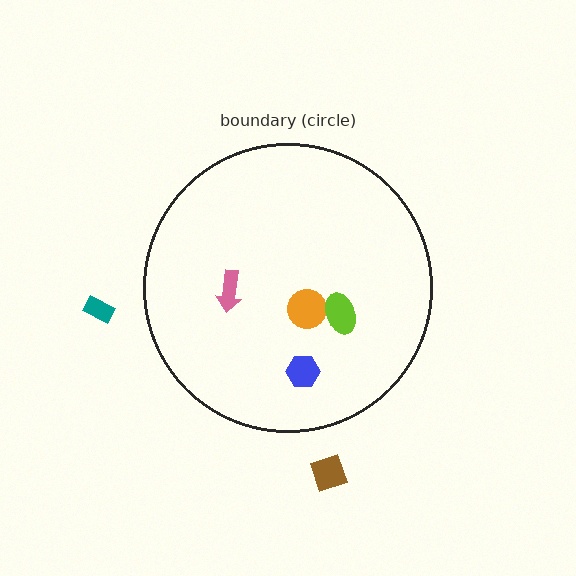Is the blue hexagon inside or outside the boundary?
Inside.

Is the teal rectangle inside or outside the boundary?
Outside.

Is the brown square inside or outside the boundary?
Outside.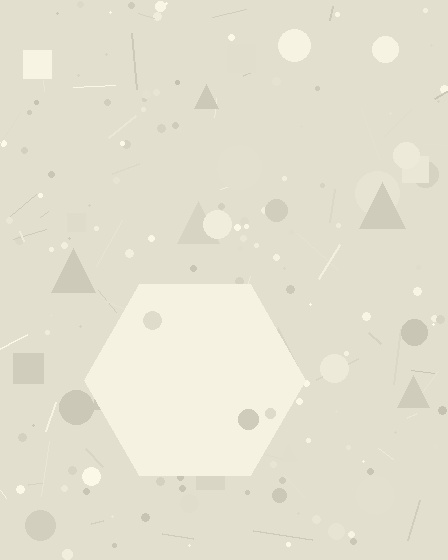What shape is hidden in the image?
A hexagon is hidden in the image.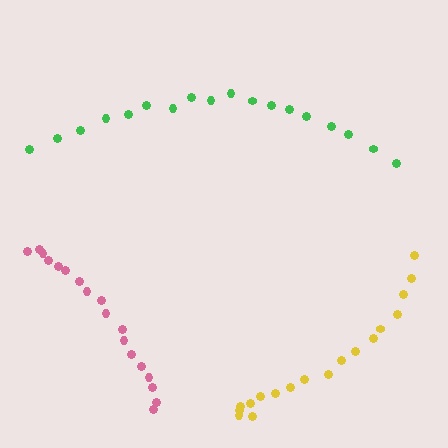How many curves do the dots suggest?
There are 3 distinct paths.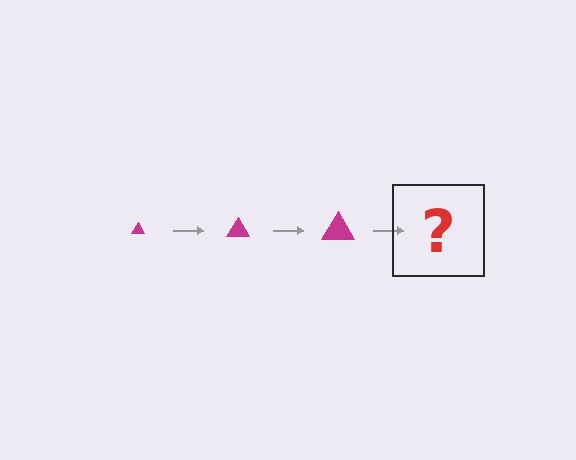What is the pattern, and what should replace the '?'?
The pattern is that the triangle gets progressively larger each step. The '?' should be a magenta triangle, larger than the previous one.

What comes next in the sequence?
The next element should be a magenta triangle, larger than the previous one.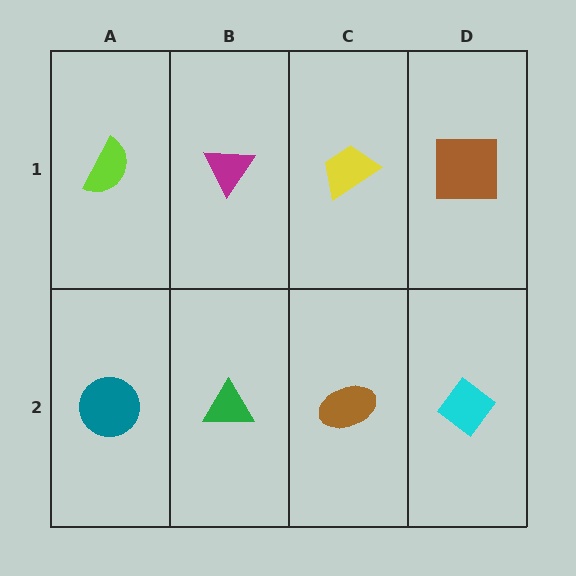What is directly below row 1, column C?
A brown ellipse.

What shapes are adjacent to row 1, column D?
A cyan diamond (row 2, column D), a yellow trapezoid (row 1, column C).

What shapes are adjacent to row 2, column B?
A magenta triangle (row 1, column B), a teal circle (row 2, column A), a brown ellipse (row 2, column C).